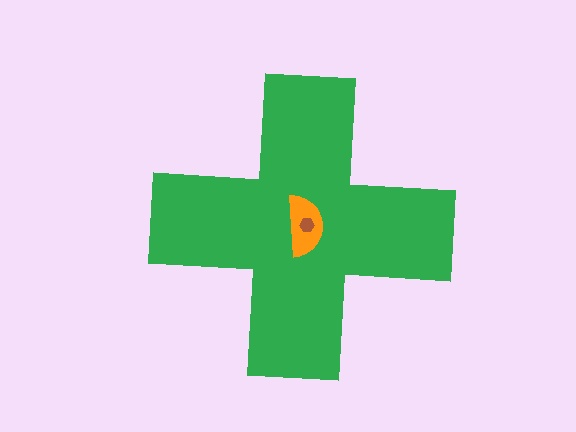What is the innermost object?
The brown hexagon.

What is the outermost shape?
The green cross.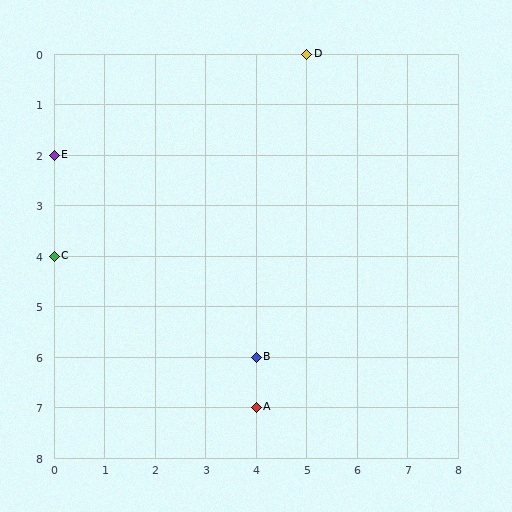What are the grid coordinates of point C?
Point C is at grid coordinates (0, 4).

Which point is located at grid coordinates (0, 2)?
Point E is at (0, 2).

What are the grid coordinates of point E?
Point E is at grid coordinates (0, 2).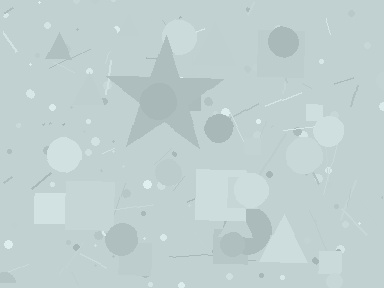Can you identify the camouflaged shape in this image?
The camouflaged shape is a star.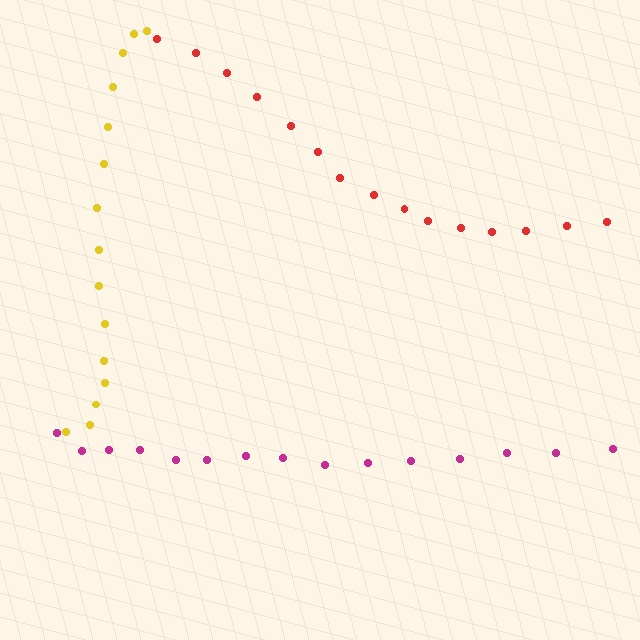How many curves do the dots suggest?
There are 3 distinct paths.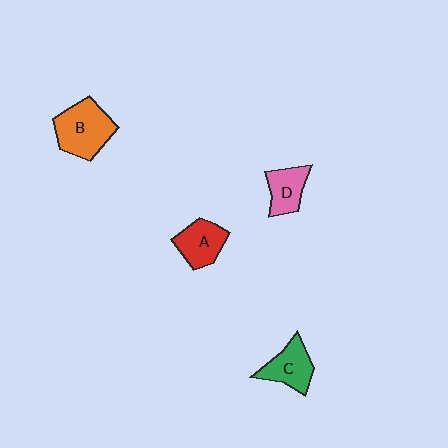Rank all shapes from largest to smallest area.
From largest to smallest: B (orange), C (green), A (red), D (pink).